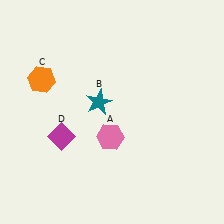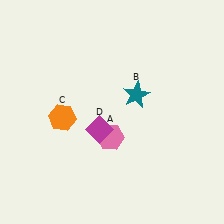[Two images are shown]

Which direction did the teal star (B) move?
The teal star (B) moved right.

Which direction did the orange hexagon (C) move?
The orange hexagon (C) moved down.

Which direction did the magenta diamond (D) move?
The magenta diamond (D) moved right.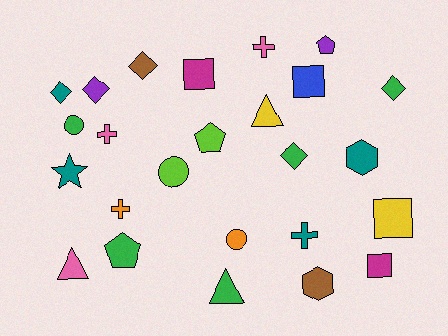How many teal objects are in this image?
There are 4 teal objects.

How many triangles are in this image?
There are 3 triangles.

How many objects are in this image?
There are 25 objects.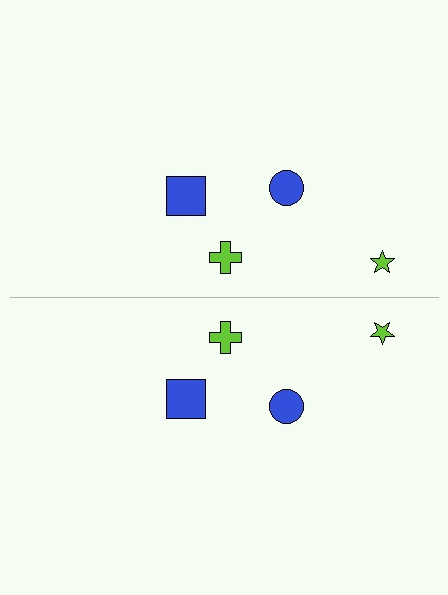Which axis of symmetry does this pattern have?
The pattern has a horizontal axis of symmetry running through the center of the image.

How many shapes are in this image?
There are 8 shapes in this image.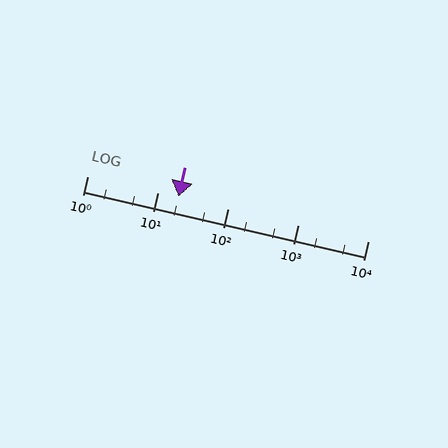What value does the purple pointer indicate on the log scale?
The pointer indicates approximately 20.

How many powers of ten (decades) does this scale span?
The scale spans 4 decades, from 1 to 10000.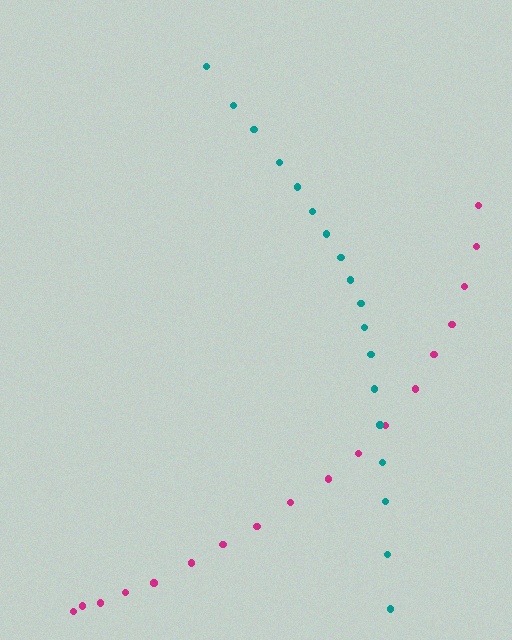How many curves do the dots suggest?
There are 2 distinct paths.